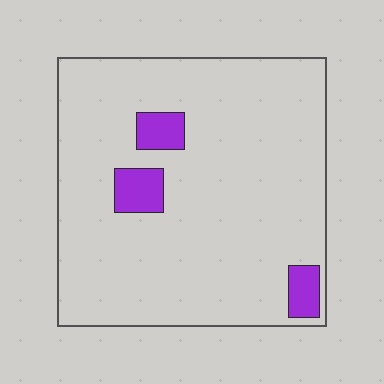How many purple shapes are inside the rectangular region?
3.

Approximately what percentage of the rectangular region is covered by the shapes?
Approximately 10%.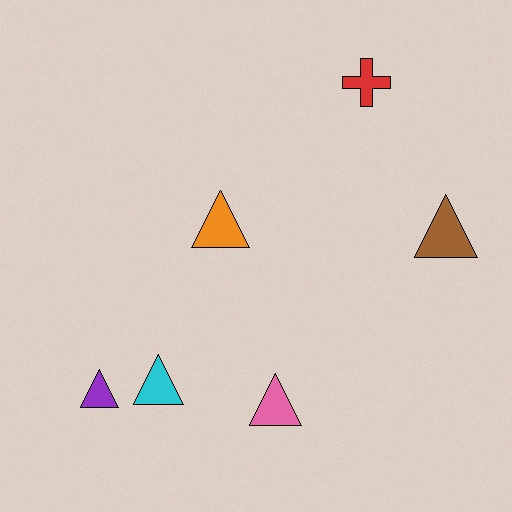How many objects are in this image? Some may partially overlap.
There are 6 objects.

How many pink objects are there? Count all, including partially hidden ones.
There is 1 pink object.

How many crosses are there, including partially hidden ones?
There is 1 cross.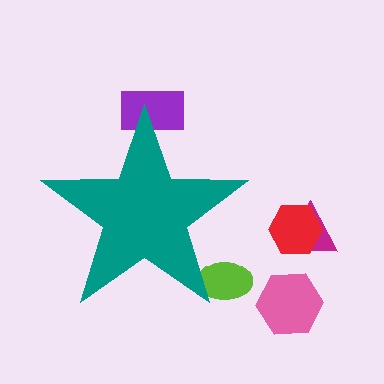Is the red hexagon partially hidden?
No, the red hexagon is fully visible.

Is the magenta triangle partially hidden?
No, the magenta triangle is fully visible.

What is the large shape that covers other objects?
A teal star.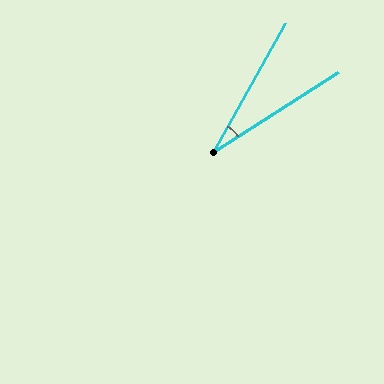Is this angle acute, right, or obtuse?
It is acute.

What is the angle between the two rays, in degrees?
Approximately 28 degrees.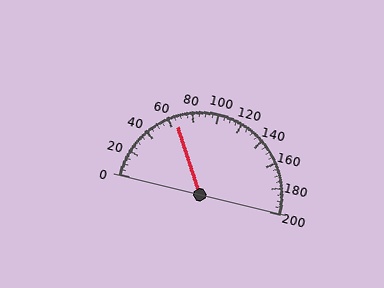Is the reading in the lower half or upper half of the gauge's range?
The reading is in the lower half of the range (0 to 200).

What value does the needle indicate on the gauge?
The needle indicates approximately 65.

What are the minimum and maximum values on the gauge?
The gauge ranges from 0 to 200.